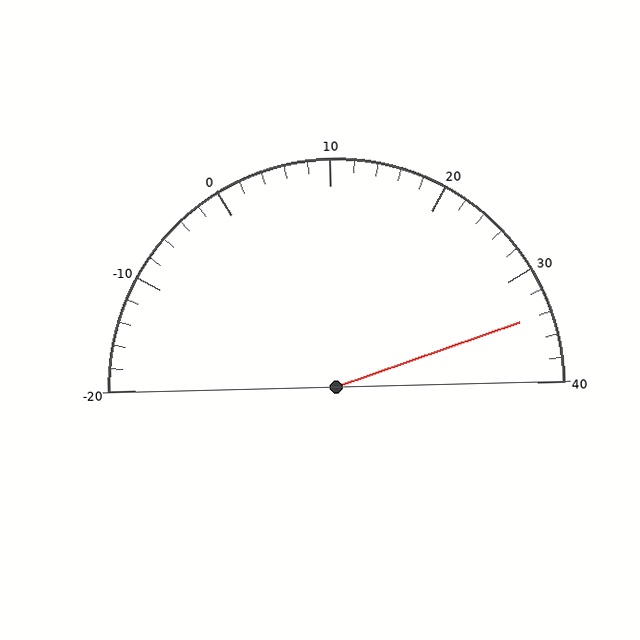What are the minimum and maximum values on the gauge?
The gauge ranges from -20 to 40.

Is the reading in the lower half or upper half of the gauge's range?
The reading is in the upper half of the range (-20 to 40).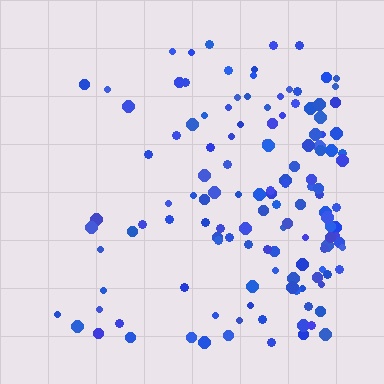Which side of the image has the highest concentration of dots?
The right.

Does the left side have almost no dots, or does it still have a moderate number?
Still a moderate number, just noticeably fewer than the right.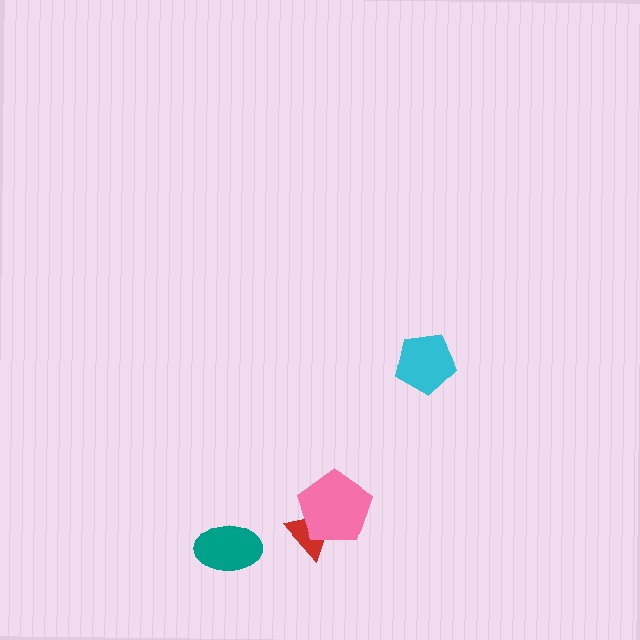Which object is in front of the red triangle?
The pink pentagon is in front of the red triangle.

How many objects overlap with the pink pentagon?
1 object overlaps with the pink pentagon.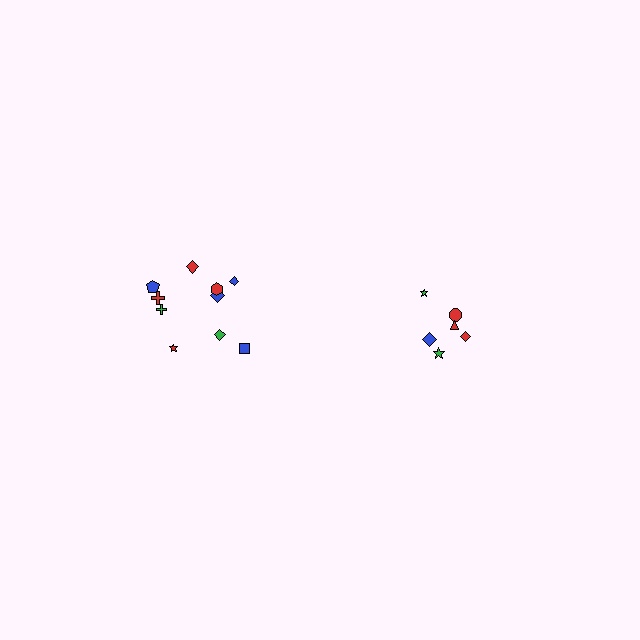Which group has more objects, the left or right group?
The left group.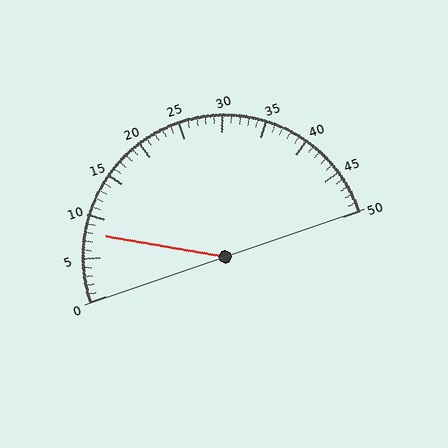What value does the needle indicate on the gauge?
The needle indicates approximately 8.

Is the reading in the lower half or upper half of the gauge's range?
The reading is in the lower half of the range (0 to 50).